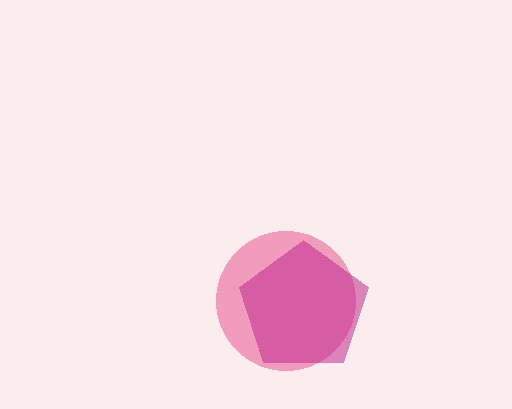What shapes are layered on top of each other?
The layered shapes are: a pink circle, a magenta pentagon.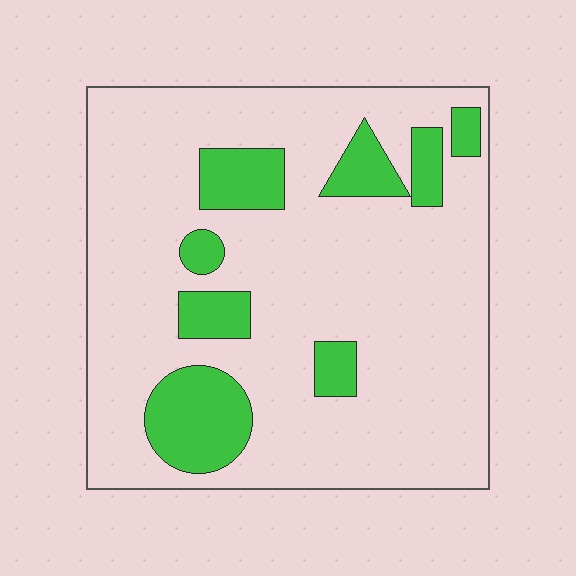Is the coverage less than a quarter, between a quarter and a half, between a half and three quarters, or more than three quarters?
Less than a quarter.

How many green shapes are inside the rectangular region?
8.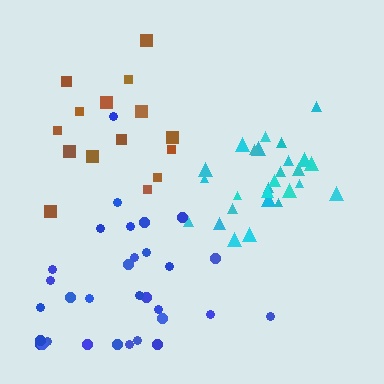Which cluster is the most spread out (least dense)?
Blue.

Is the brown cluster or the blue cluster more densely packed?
Brown.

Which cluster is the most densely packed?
Cyan.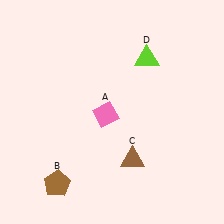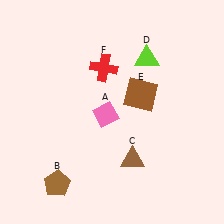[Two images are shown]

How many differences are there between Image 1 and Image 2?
There are 2 differences between the two images.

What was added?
A brown square (E), a red cross (F) were added in Image 2.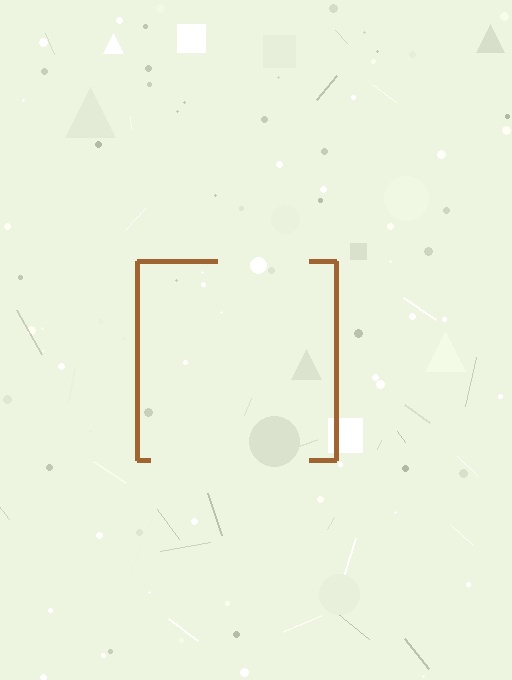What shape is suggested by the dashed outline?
The dashed outline suggests a square.